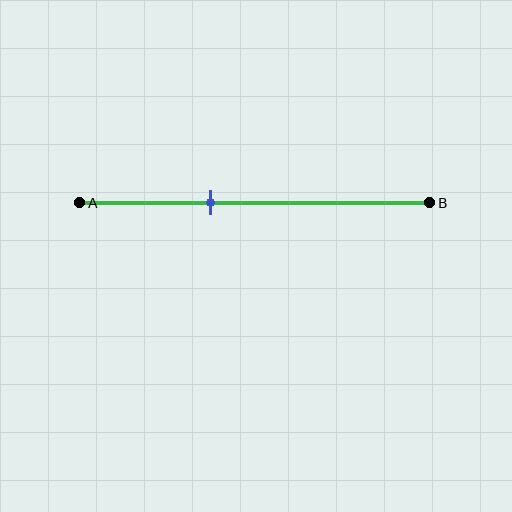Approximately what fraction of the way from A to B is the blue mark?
The blue mark is approximately 35% of the way from A to B.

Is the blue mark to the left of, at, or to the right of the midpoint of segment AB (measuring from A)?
The blue mark is to the left of the midpoint of segment AB.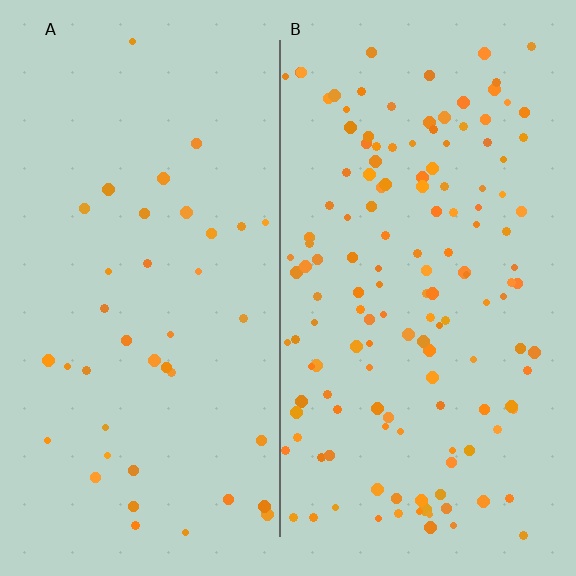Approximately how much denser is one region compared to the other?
Approximately 3.7× — region B over region A.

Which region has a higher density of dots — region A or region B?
B (the right).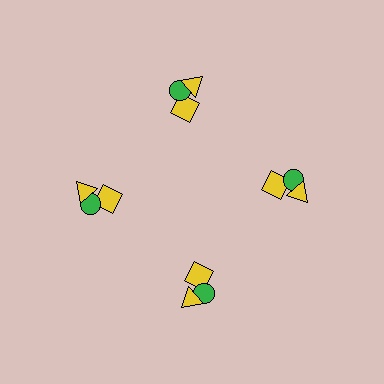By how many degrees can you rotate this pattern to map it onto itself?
The pattern maps onto itself every 90 degrees of rotation.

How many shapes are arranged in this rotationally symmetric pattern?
There are 12 shapes, arranged in 4 groups of 3.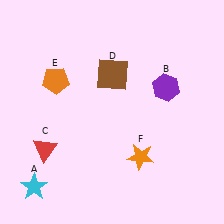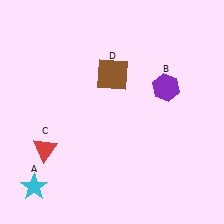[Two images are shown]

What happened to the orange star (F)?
The orange star (F) was removed in Image 2. It was in the bottom-right area of Image 1.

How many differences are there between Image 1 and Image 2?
There are 2 differences between the two images.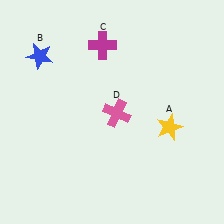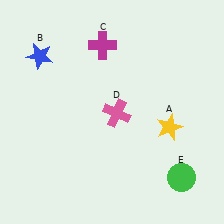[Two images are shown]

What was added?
A green circle (E) was added in Image 2.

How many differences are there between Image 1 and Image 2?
There is 1 difference between the two images.